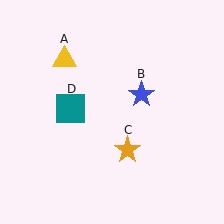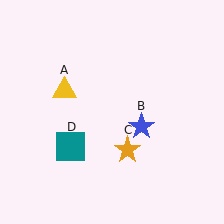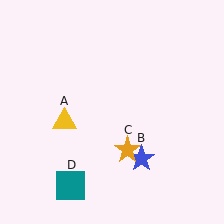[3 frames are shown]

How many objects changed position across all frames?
3 objects changed position: yellow triangle (object A), blue star (object B), teal square (object D).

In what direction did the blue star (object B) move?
The blue star (object B) moved down.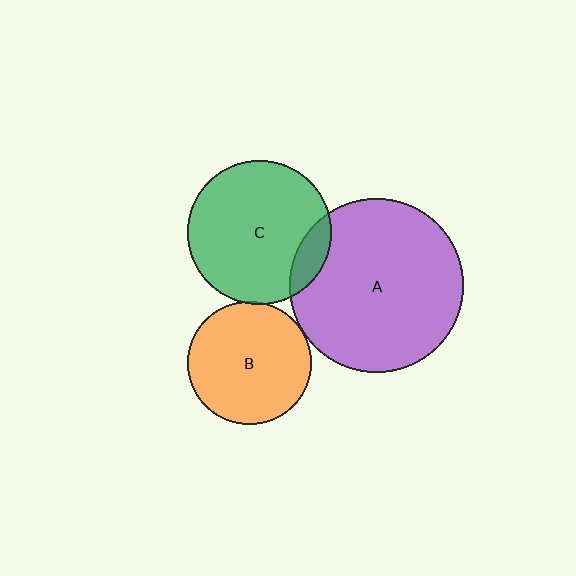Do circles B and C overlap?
Yes.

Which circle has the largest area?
Circle A (purple).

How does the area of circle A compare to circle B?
Approximately 2.0 times.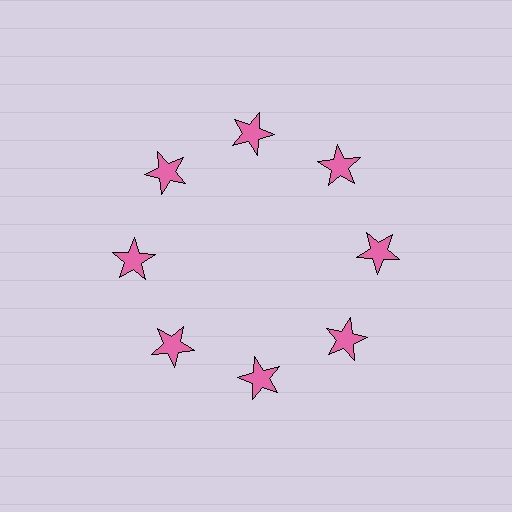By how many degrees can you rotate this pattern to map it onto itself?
The pattern maps onto itself every 45 degrees of rotation.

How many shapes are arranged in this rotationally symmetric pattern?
There are 8 shapes, arranged in 8 groups of 1.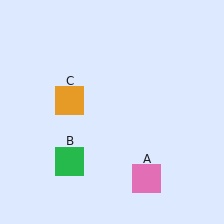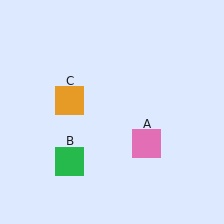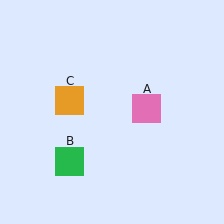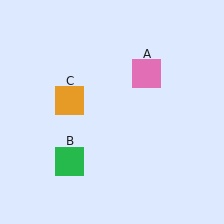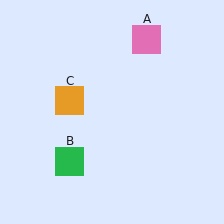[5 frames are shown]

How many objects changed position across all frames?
1 object changed position: pink square (object A).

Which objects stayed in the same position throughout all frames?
Green square (object B) and orange square (object C) remained stationary.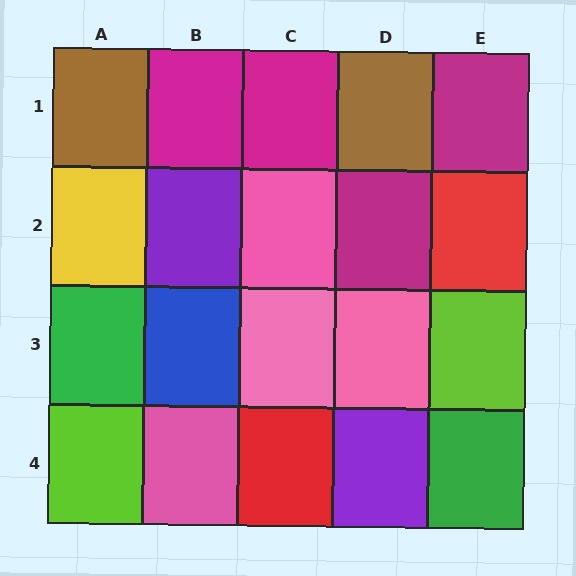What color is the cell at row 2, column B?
Purple.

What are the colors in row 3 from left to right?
Green, blue, pink, pink, lime.